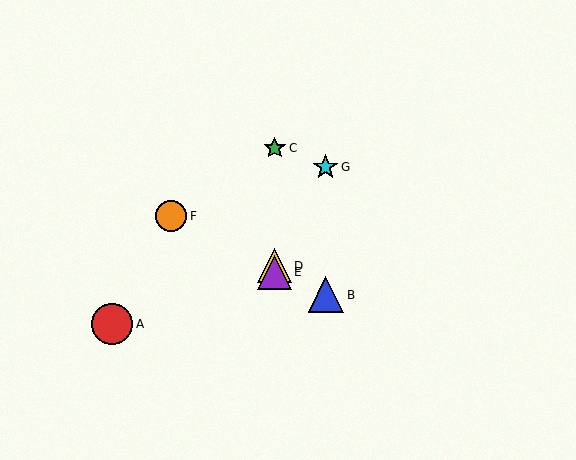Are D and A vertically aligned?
No, D is at x≈275 and A is at x≈112.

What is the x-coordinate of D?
Object D is at x≈275.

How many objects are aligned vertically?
3 objects (C, D, E) are aligned vertically.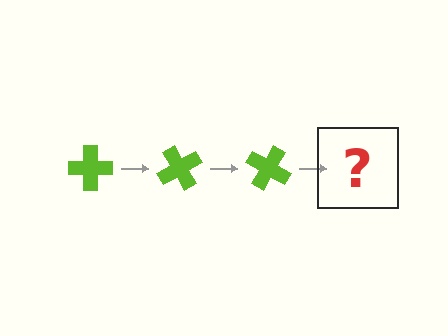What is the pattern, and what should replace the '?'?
The pattern is that the cross rotates 60 degrees each step. The '?' should be a lime cross rotated 180 degrees.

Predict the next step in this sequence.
The next step is a lime cross rotated 180 degrees.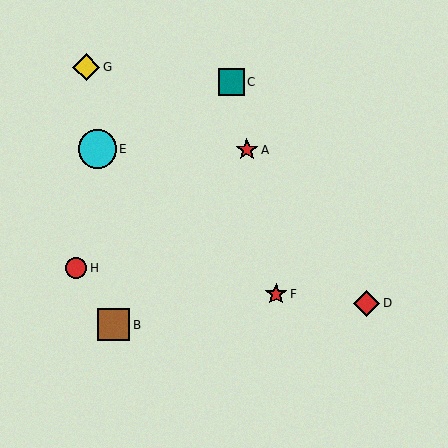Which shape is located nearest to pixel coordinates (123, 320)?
The brown square (labeled B) at (114, 325) is nearest to that location.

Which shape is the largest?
The cyan circle (labeled E) is the largest.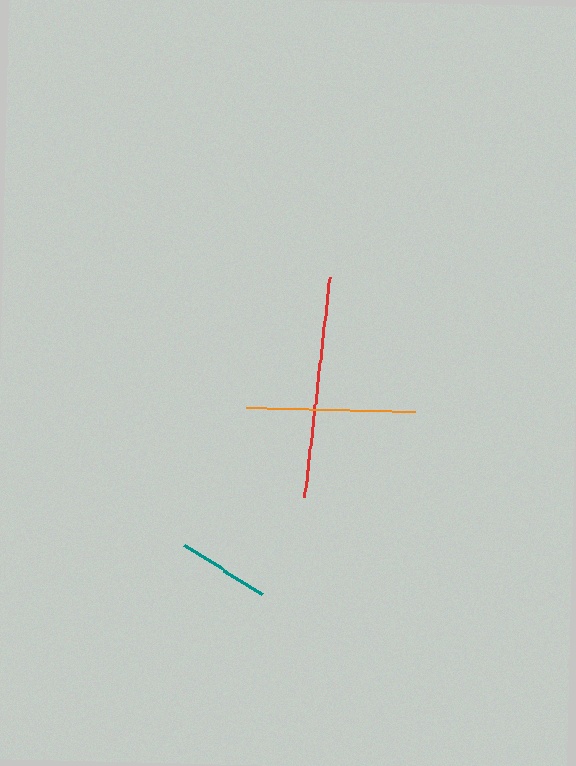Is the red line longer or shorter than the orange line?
The red line is longer than the orange line.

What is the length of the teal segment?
The teal segment is approximately 92 pixels long.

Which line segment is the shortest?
The teal line is the shortest at approximately 92 pixels.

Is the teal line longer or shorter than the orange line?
The orange line is longer than the teal line.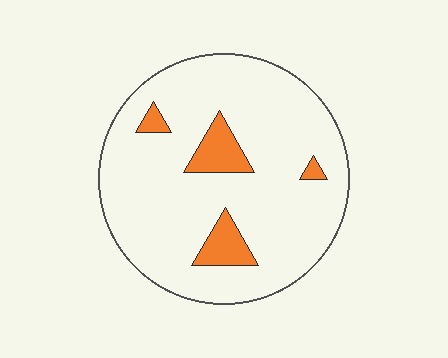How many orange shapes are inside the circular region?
4.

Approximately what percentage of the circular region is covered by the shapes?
Approximately 10%.